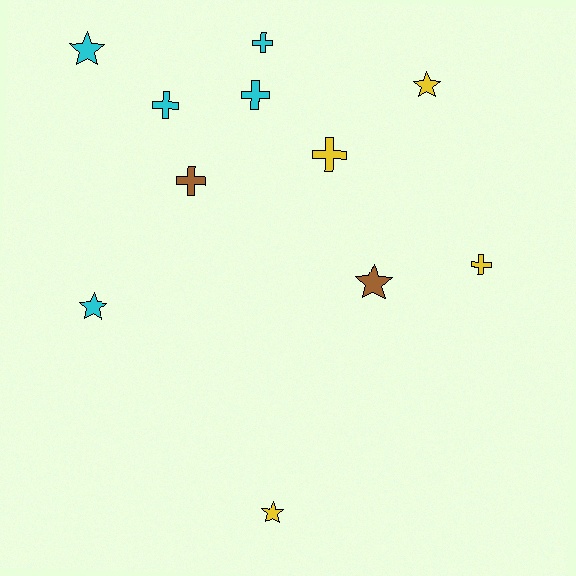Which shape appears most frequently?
Cross, with 6 objects.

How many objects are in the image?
There are 11 objects.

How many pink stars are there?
There are no pink stars.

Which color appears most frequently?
Cyan, with 5 objects.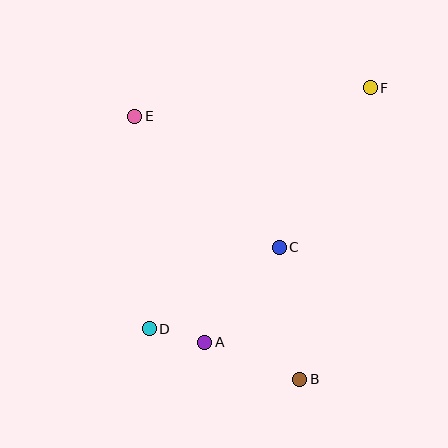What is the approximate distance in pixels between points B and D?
The distance between B and D is approximately 158 pixels.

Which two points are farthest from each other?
Points D and F are farthest from each other.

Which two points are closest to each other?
Points A and D are closest to each other.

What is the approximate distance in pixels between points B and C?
The distance between B and C is approximately 133 pixels.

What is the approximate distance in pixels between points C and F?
The distance between C and F is approximately 184 pixels.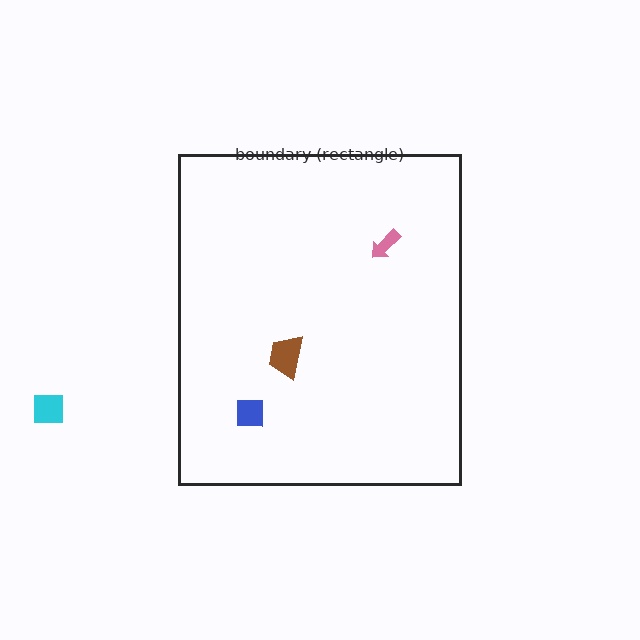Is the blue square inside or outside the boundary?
Inside.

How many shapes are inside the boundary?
3 inside, 1 outside.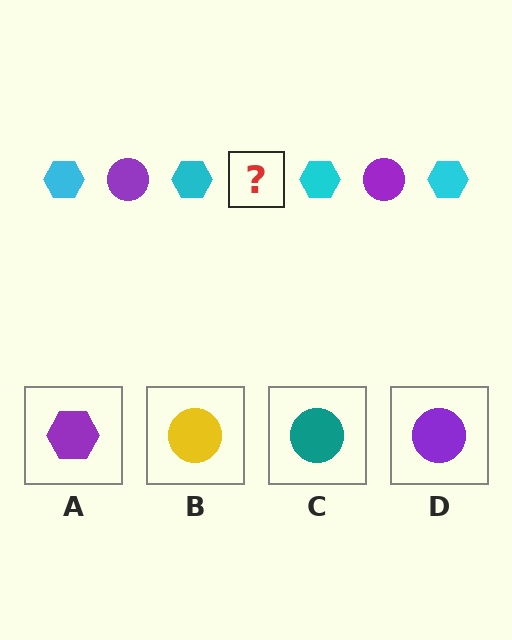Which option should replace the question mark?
Option D.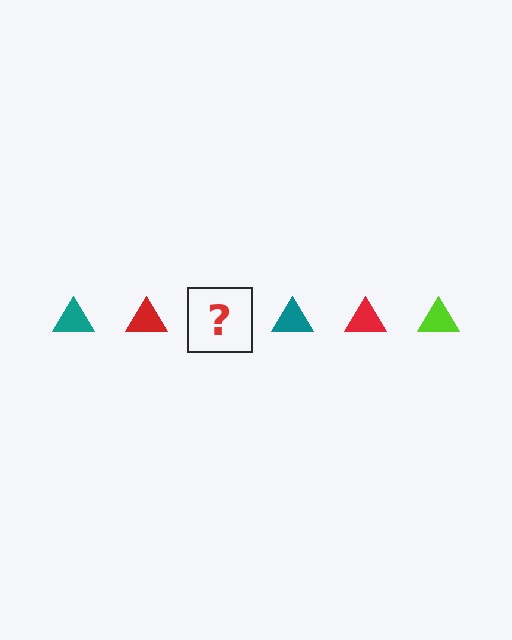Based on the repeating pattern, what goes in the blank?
The blank should be a lime triangle.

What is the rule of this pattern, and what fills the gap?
The rule is that the pattern cycles through teal, red, lime triangles. The gap should be filled with a lime triangle.